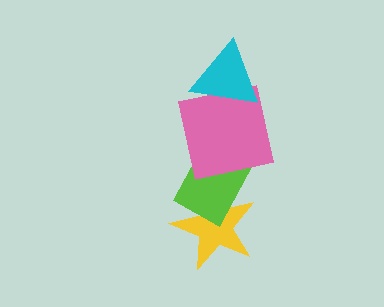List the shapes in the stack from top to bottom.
From top to bottom: the cyan triangle, the pink square, the lime rectangle, the yellow star.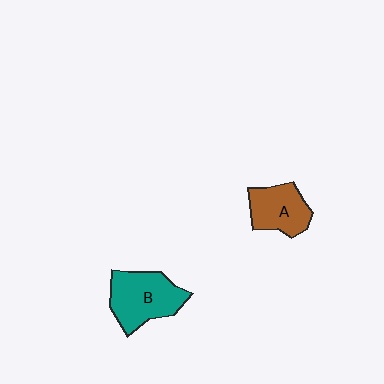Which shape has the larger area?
Shape B (teal).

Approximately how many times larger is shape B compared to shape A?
Approximately 1.3 times.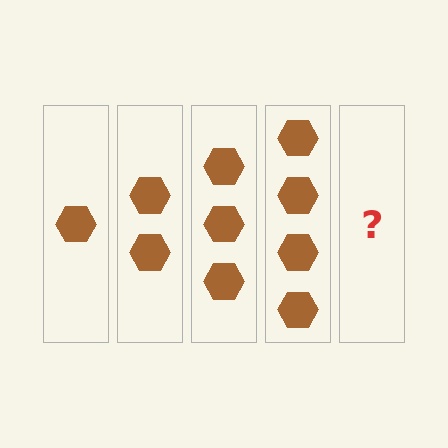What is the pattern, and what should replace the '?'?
The pattern is that each step adds one more hexagon. The '?' should be 5 hexagons.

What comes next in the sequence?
The next element should be 5 hexagons.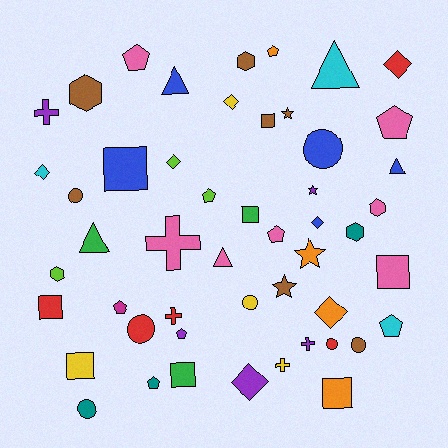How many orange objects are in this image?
There are 4 orange objects.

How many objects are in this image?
There are 50 objects.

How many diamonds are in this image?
There are 7 diamonds.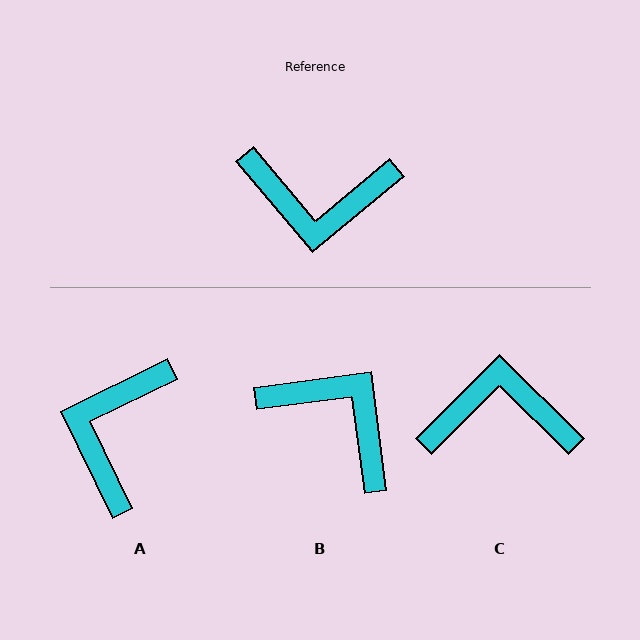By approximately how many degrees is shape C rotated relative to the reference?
Approximately 175 degrees clockwise.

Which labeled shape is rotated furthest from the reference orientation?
C, about 175 degrees away.